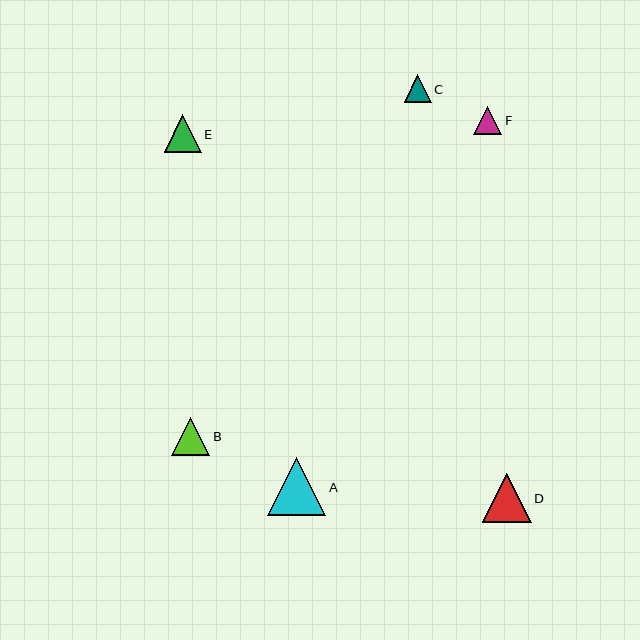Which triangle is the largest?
Triangle A is the largest with a size of approximately 58 pixels.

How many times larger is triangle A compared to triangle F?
Triangle A is approximately 2.1 times the size of triangle F.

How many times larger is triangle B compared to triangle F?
Triangle B is approximately 1.4 times the size of triangle F.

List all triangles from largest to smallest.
From largest to smallest: A, D, B, E, F, C.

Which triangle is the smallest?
Triangle C is the smallest with a size of approximately 27 pixels.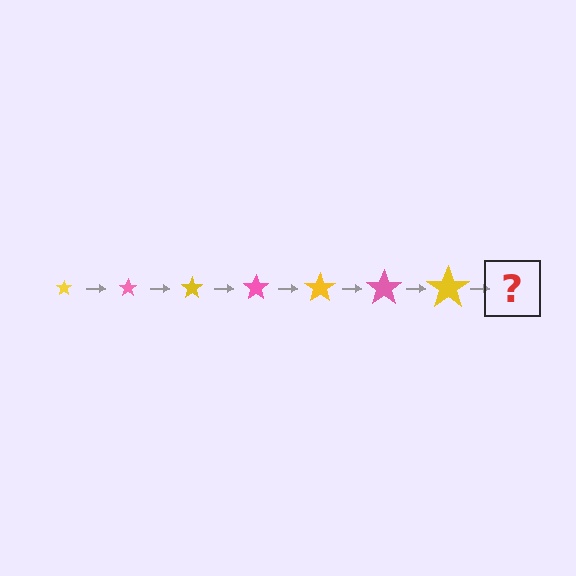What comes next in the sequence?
The next element should be a pink star, larger than the previous one.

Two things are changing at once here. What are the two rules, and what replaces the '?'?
The two rules are that the star grows larger each step and the color cycles through yellow and pink. The '?' should be a pink star, larger than the previous one.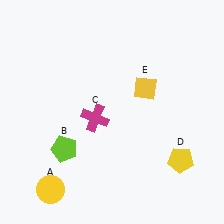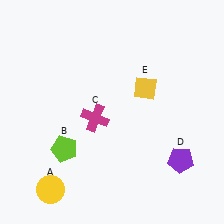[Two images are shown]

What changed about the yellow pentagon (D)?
In Image 1, D is yellow. In Image 2, it changed to purple.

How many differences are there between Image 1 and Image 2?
There is 1 difference between the two images.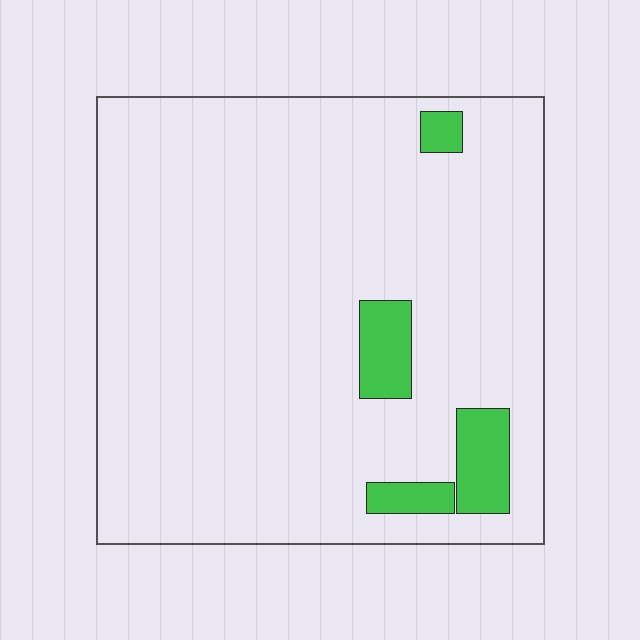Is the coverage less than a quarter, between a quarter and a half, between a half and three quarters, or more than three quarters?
Less than a quarter.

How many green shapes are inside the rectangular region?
4.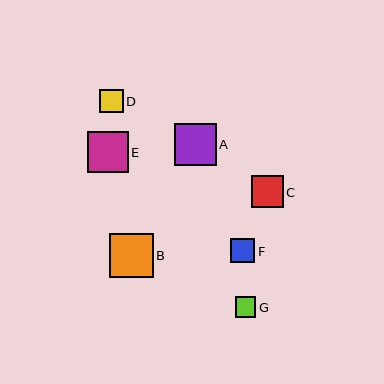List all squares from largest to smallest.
From largest to smallest: B, A, E, C, F, D, G.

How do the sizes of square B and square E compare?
Square B and square E are approximately the same size.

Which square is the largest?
Square B is the largest with a size of approximately 44 pixels.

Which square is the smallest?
Square G is the smallest with a size of approximately 21 pixels.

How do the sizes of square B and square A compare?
Square B and square A are approximately the same size.